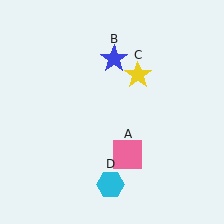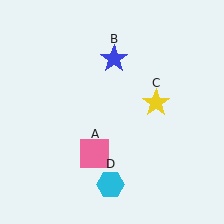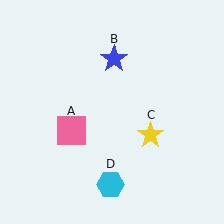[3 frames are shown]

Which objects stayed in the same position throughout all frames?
Blue star (object B) and cyan hexagon (object D) remained stationary.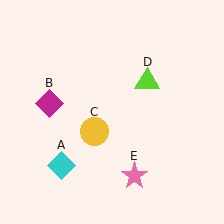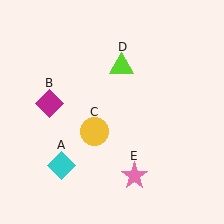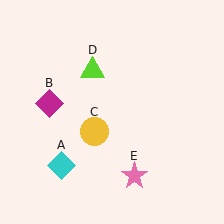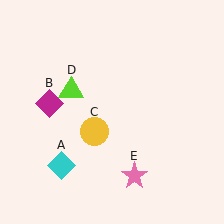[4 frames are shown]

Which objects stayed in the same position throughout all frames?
Cyan diamond (object A) and magenta diamond (object B) and yellow circle (object C) and pink star (object E) remained stationary.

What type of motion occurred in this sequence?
The lime triangle (object D) rotated counterclockwise around the center of the scene.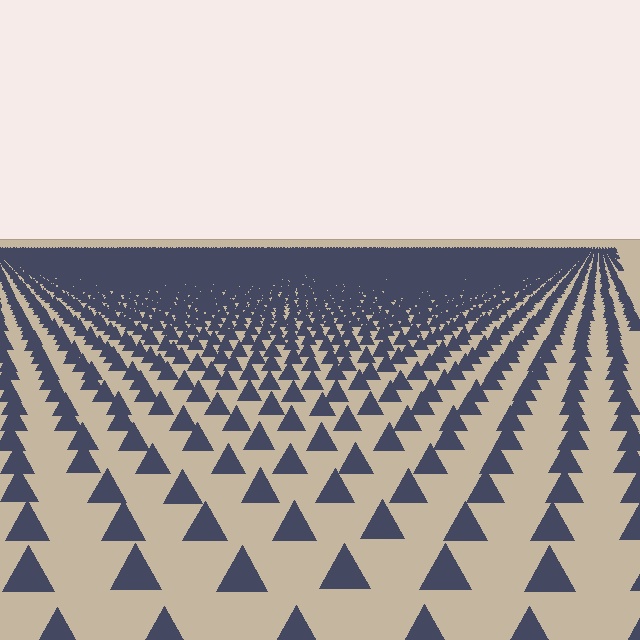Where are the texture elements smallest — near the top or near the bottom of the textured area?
Near the top.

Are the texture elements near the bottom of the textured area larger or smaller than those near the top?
Larger. Near the bottom, elements are closer to the viewer and appear at a bigger on-screen size.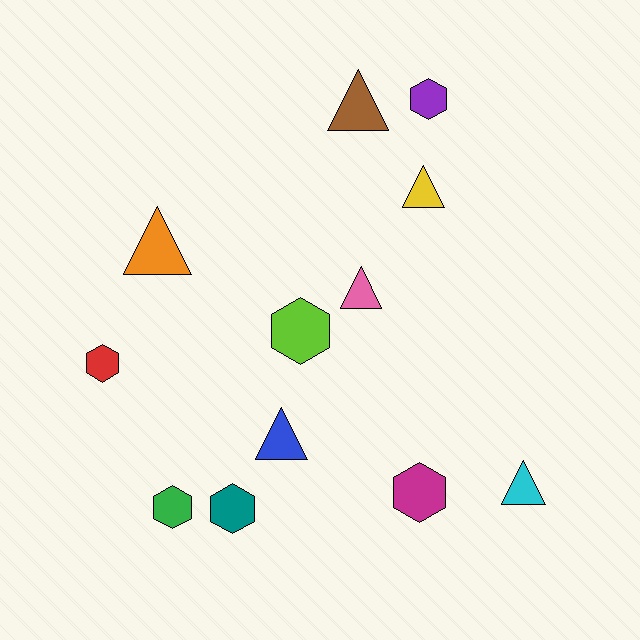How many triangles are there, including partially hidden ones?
There are 6 triangles.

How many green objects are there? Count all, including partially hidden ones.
There is 1 green object.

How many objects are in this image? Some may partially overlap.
There are 12 objects.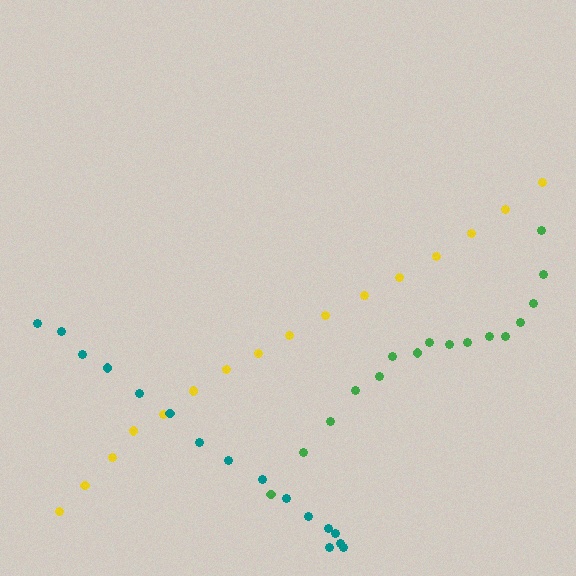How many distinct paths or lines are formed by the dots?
There are 3 distinct paths.